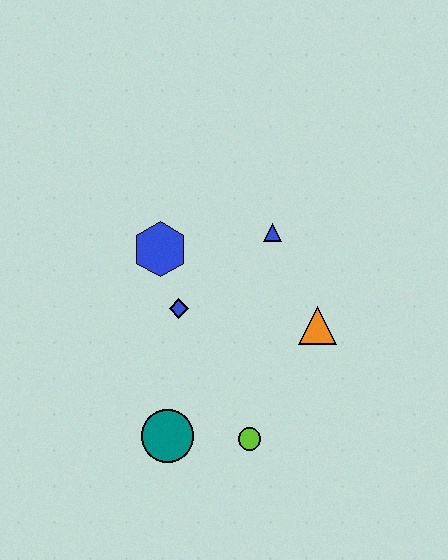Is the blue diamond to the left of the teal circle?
No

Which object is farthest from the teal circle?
The blue triangle is farthest from the teal circle.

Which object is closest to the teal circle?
The lime circle is closest to the teal circle.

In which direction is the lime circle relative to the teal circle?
The lime circle is to the right of the teal circle.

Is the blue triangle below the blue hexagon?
No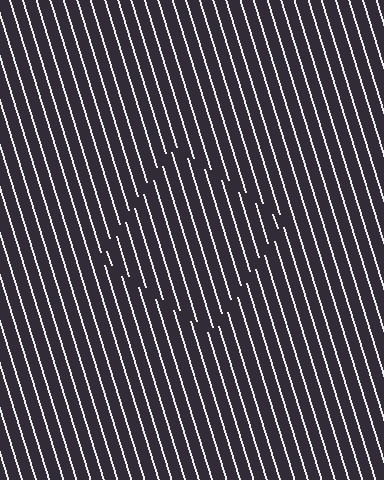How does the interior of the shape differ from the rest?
The interior of the shape contains the same grating, shifted by half a period — the contour is defined by the phase discontinuity where line-ends from the inner and outer gratings abut.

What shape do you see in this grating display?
An illusory square. The interior of the shape contains the same grating, shifted by half a period — the contour is defined by the phase discontinuity where line-ends from the inner and outer gratings abut.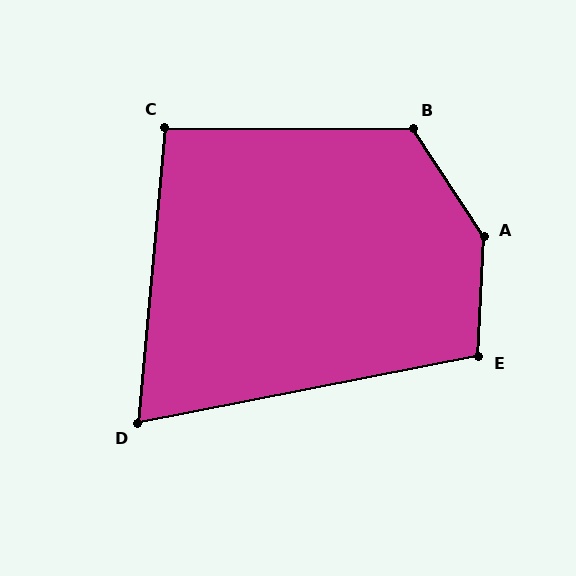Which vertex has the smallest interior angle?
D, at approximately 74 degrees.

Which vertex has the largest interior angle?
A, at approximately 144 degrees.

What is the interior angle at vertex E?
Approximately 104 degrees (obtuse).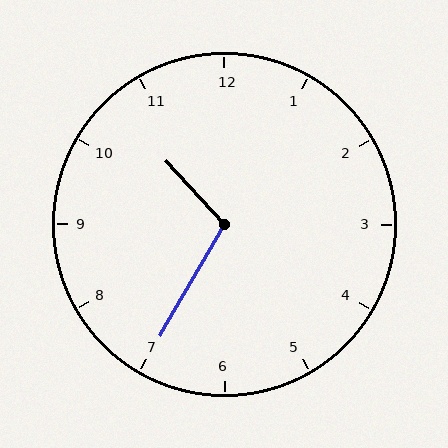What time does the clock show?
10:35.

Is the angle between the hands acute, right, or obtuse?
It is obtuse.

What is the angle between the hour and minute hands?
Approximately 108 degrees.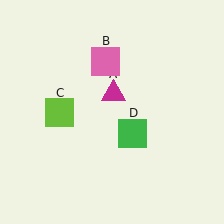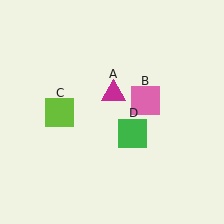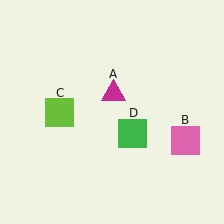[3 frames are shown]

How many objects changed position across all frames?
1 object changed position: pink square (object B).